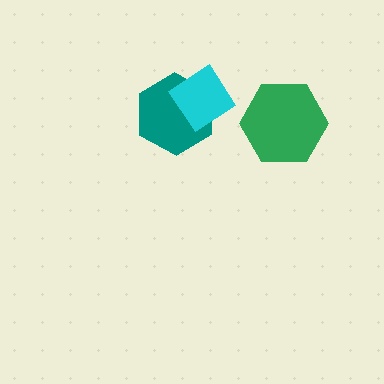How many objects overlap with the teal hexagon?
1 object overlaps with the teal hexagon.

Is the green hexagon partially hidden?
No, no other shape covers it.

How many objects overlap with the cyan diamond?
1 object overlaps with the cyan diamond.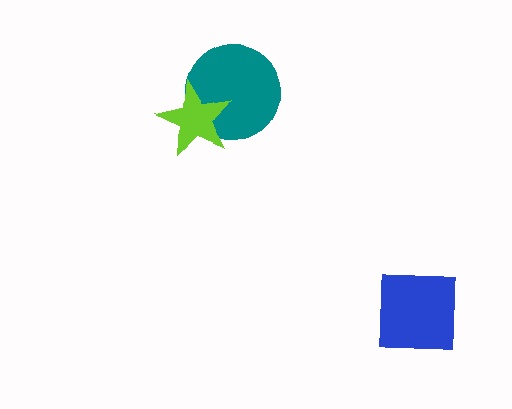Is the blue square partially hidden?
No, no other shape covers it.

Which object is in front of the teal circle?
The lime star is in front of the teal circle.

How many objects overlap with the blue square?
0 objects overlap with the blue square.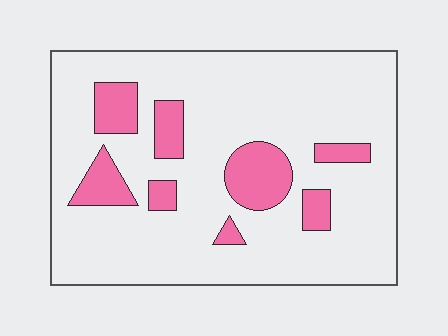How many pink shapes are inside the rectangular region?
8.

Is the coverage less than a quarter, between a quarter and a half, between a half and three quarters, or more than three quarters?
Less than a quarter.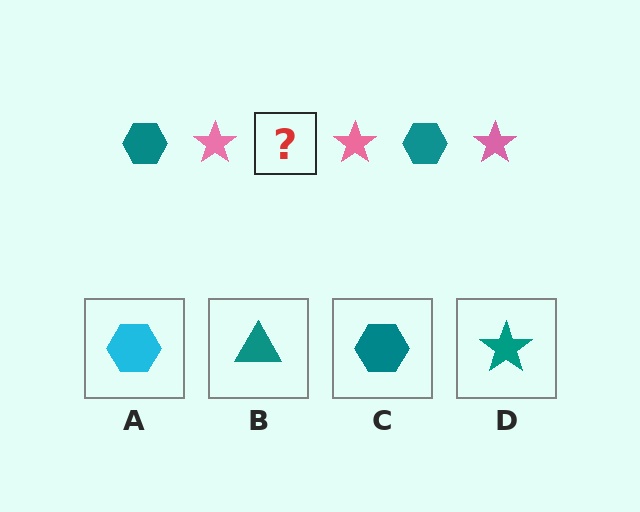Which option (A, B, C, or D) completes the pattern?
C.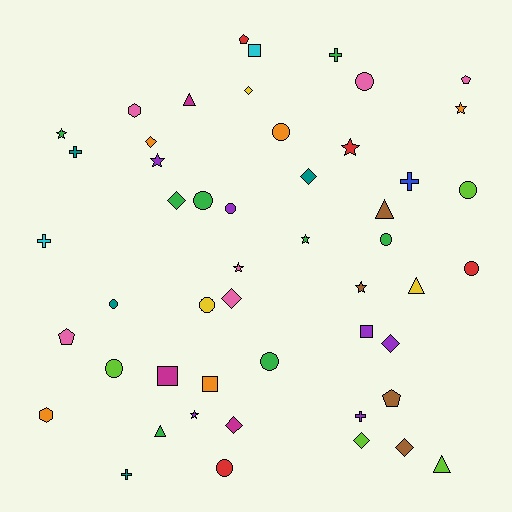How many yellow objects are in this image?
There are 3 yellow objects.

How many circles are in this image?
There are 12 circles.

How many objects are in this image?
There are 50 objects.